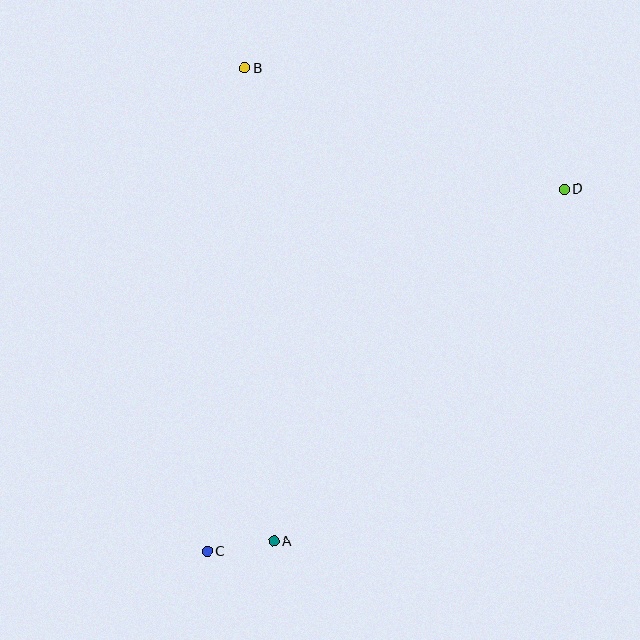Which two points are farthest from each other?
Points C and D are farthest from each other.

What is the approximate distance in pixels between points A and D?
The distance between A and D is approximately 456 pixels.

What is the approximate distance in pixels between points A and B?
The distance between A and B is approximately 474 pixels.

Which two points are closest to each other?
Points A and C are closest to each other.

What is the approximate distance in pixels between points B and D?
The distance between B and D is approximately 342 pixels.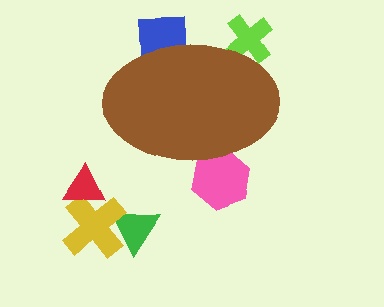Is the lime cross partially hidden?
Yes, the lime cross is partially hidden behind the brown ellipse.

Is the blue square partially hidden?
Yes, the blue square is partially hidden behind the brown ellipse.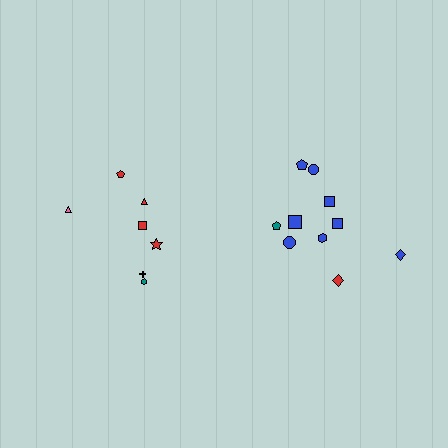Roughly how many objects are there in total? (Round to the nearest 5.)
Roughly 15 objects in total.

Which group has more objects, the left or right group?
The right group.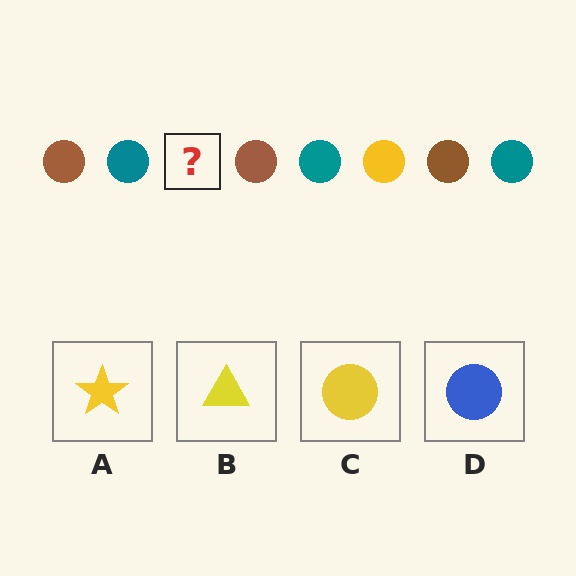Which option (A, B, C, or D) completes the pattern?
C.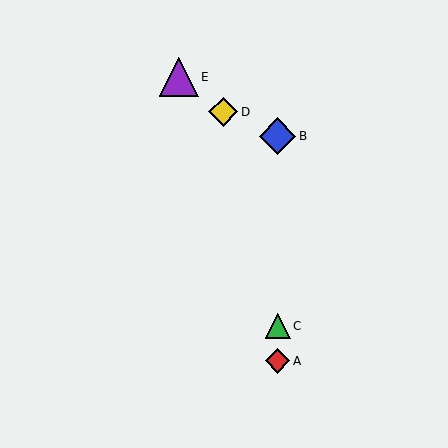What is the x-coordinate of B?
Object B is at x≈278.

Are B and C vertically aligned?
Yes, both are at x≈278.